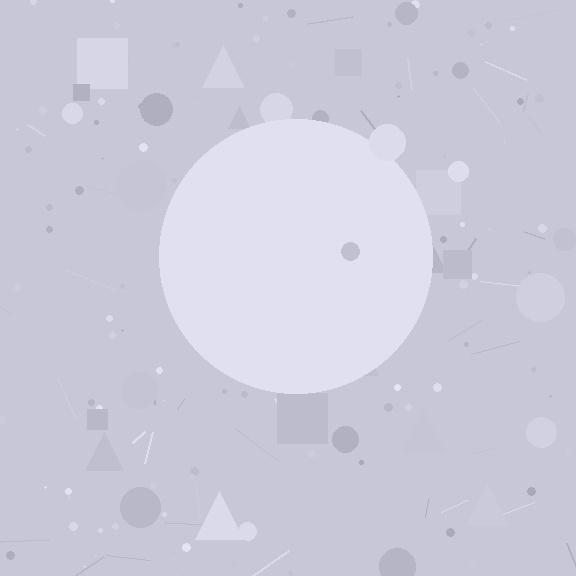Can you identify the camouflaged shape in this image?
The camouflaged shape is a circle.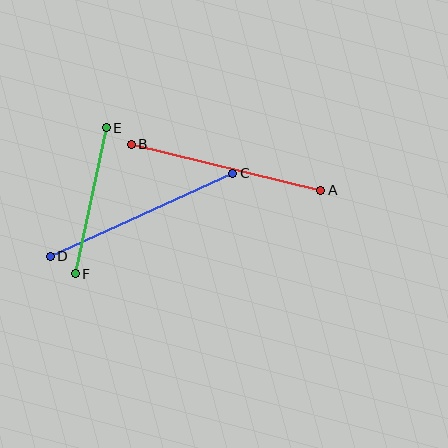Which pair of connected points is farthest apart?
Points C and D are farthest apart.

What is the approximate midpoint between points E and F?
The midpoint is at approximately (91, 201) pixels.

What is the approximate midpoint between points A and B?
The midpoint is at approximately (226, 167) pixels.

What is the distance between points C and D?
The distance is approximately 201 pixels.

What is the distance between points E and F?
The distance is approximately 149 pixels.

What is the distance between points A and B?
The distance is approximately 195 pixels.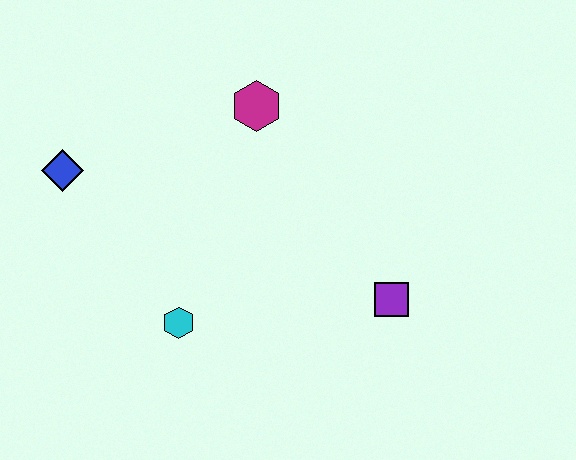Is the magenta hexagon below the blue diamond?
No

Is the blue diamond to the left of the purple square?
Yes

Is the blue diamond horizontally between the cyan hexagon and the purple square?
No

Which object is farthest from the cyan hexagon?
The magenta hexagon is farthest from the cyan hexagon.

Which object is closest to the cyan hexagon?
The blue diamond is closest to the cyan hexagon.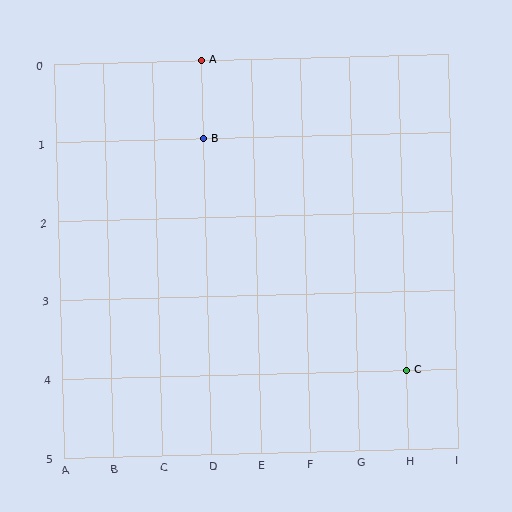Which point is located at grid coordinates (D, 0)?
Point A is at (D, 0).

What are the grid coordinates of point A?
Point A is at grid coordinates (D, 0).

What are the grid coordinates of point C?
Point C is at grid coordinates (H, 4).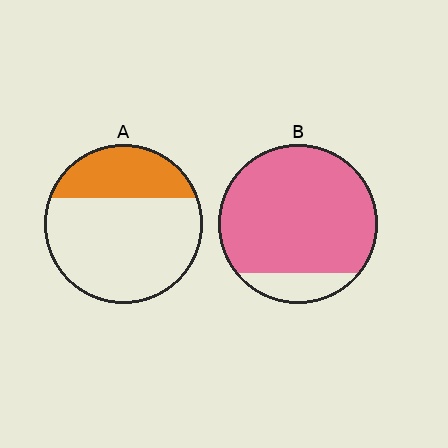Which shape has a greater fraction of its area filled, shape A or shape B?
Shape B.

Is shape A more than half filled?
No.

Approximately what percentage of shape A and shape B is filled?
A is approximately 30% and B is approximately 85%.